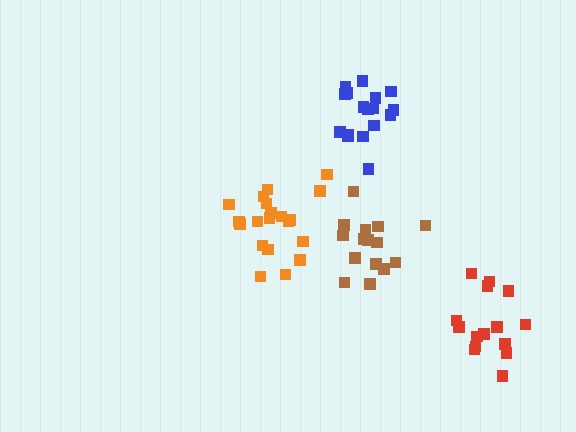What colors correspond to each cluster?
The clusters are colored: red, blue, brown, orange.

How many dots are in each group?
Group 1: 15 dots, Group 2: 17 dots, Group 3: 15 dots, Group 4: 20 dots (67 total).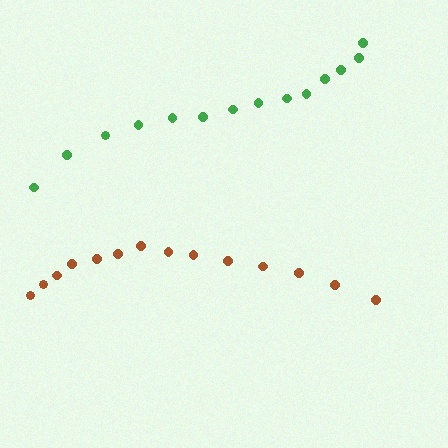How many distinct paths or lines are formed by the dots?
There are 2 distinct paths.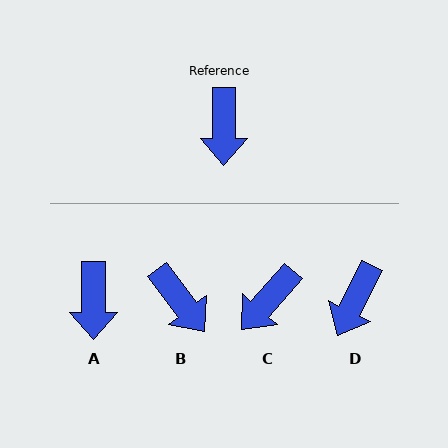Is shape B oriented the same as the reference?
No, it is off by about 37 degrees.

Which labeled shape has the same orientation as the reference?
A.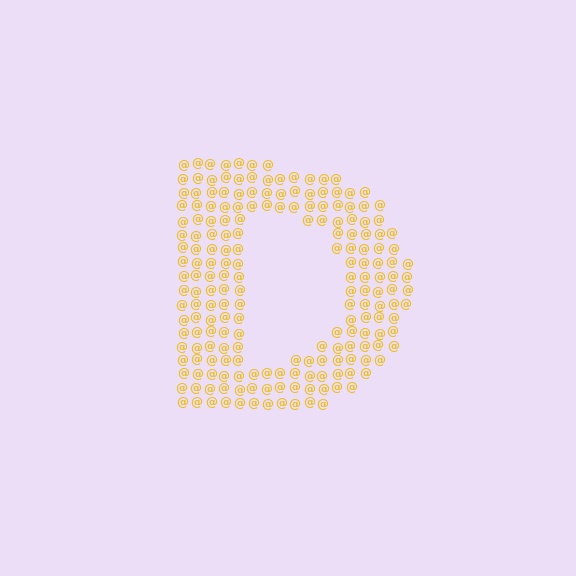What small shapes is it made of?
It is made of small at signs.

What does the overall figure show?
The overall figure shows the letter D.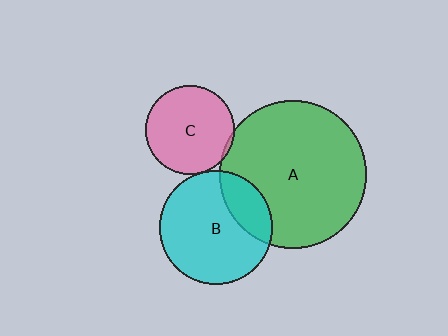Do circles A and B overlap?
Yes.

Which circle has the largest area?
Circle A (green).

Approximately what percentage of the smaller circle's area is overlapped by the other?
Approximately 25%.